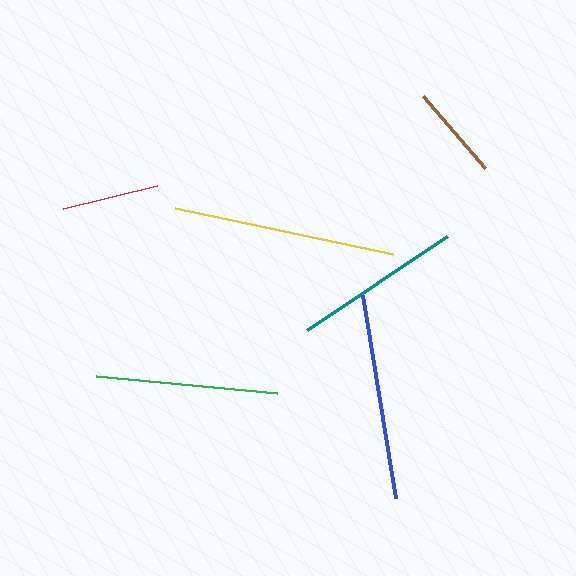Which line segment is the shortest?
The brown line is the shortest at approximately 95 pixels.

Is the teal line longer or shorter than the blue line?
The blue line is longer than the teal line.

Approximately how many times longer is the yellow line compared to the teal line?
The yellow line is approximately 1.3 times the length of the teal line.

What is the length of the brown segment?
The brown segment is approximately 95 pixels long.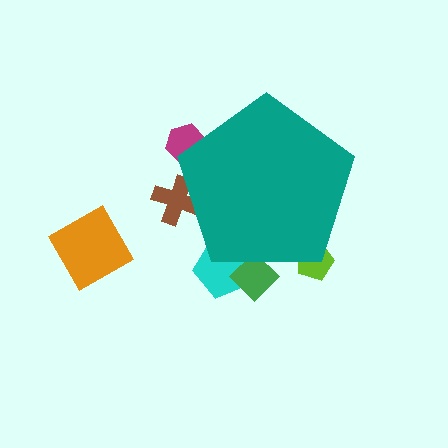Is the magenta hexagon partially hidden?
Yes, the magenta hexagon is partially hidden behind the teal pentagon.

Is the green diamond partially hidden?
Yes, the green diamond is partially hidden behind the teal pentagon.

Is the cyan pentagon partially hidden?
Yes, the cyan pentagon is partially hidden behind the teal pentagon.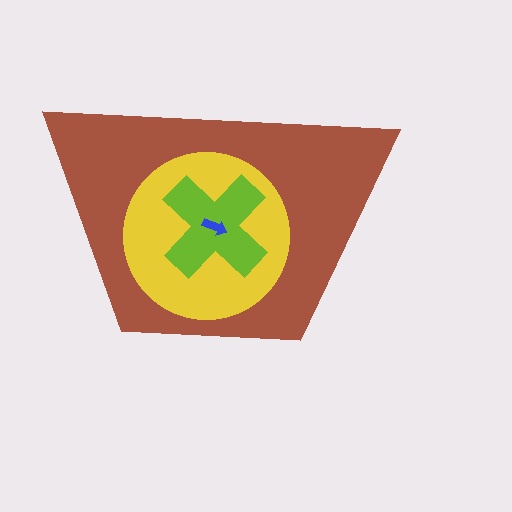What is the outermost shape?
The brown trapezoid.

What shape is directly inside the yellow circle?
The lime cross.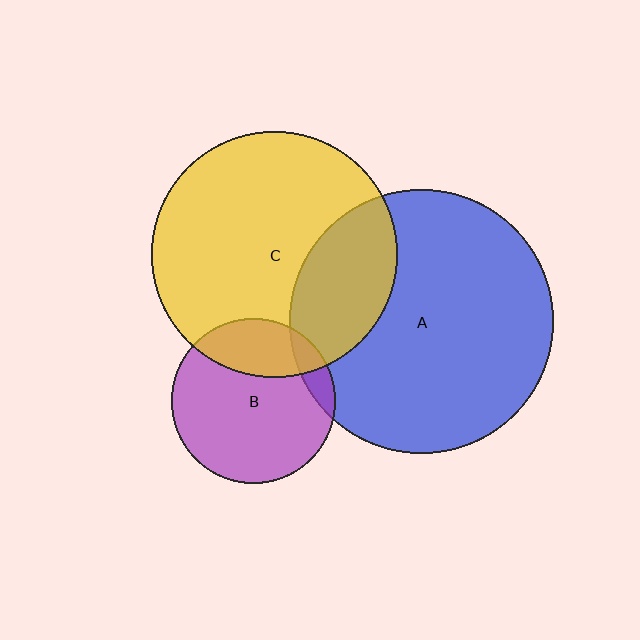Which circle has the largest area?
Circle A (blue).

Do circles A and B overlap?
Yes.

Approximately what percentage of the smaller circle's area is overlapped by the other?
Approximately 10%.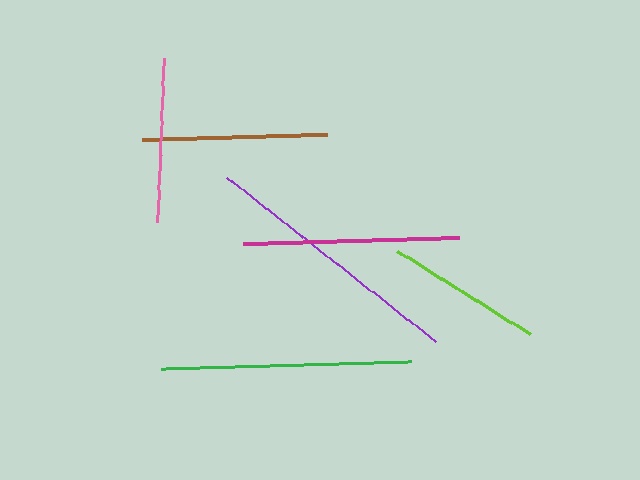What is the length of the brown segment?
The brown segment is approximately 185 pixels long.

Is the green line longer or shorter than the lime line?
The green line is longer than the lime line.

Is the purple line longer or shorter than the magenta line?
The purple line is longer than the magenta line.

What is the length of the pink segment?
The pink segment is approximately 163 pixels long.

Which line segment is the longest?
The purple line is the longest at approximately 266 pixels.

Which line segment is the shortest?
The lime line is the shortest at approximately 157 pixels.